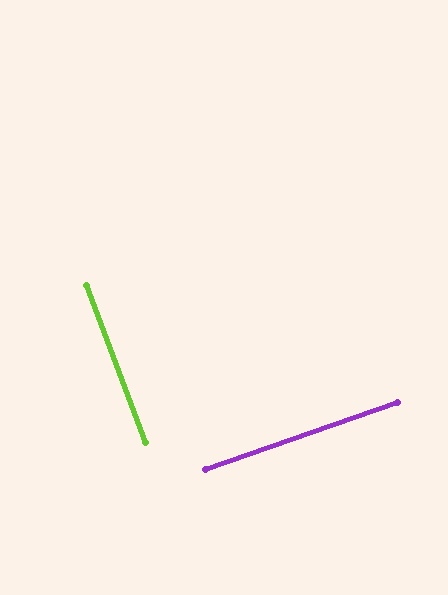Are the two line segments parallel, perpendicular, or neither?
Perpendicular — they meet at approximately 89°.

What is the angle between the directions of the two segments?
Approximately 89 degrees.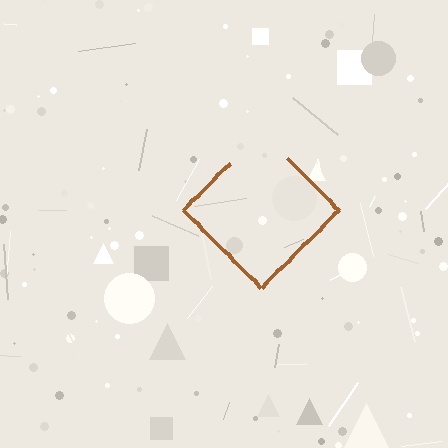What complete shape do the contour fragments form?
The contour fragments form a diamond.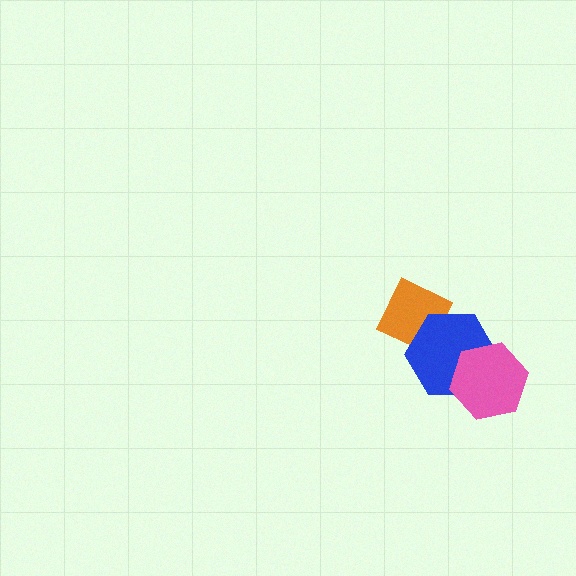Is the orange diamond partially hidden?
Yes, it is partially covered by another shape.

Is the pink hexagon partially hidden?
No, no other shape covers it.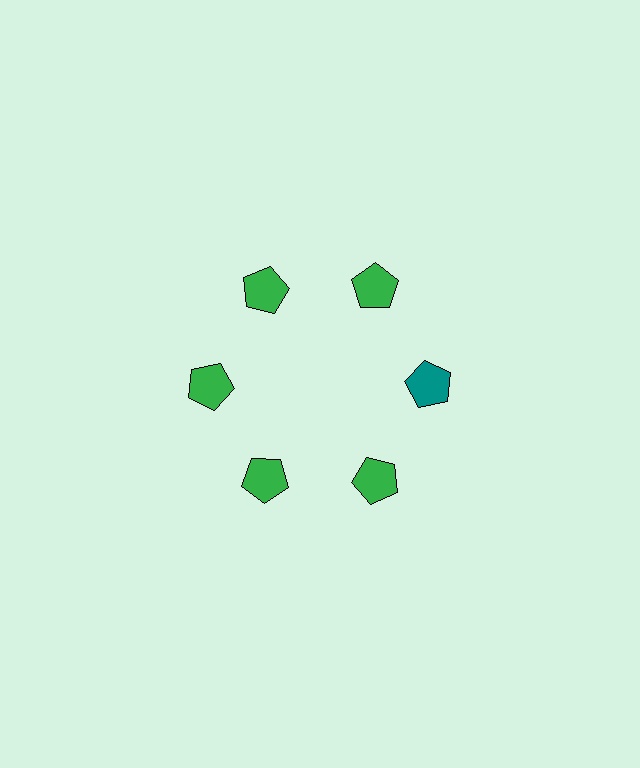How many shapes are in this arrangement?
There are 6 shapes arranged in a ring pattern.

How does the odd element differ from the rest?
It has a different color: teal instead of green.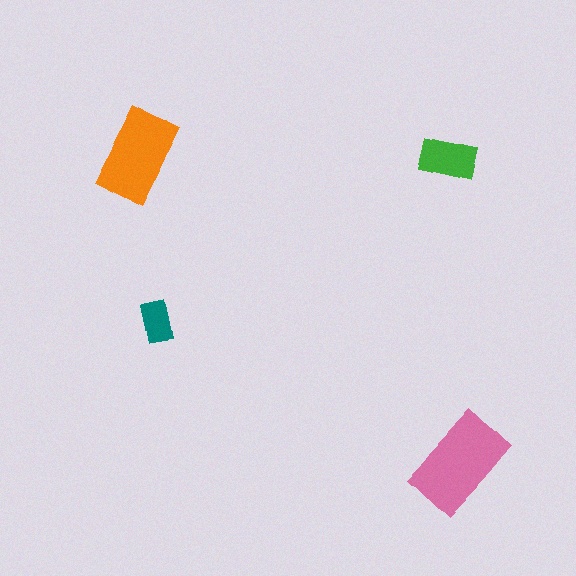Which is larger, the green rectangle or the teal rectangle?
The green one.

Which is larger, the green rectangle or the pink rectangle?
The pink one.